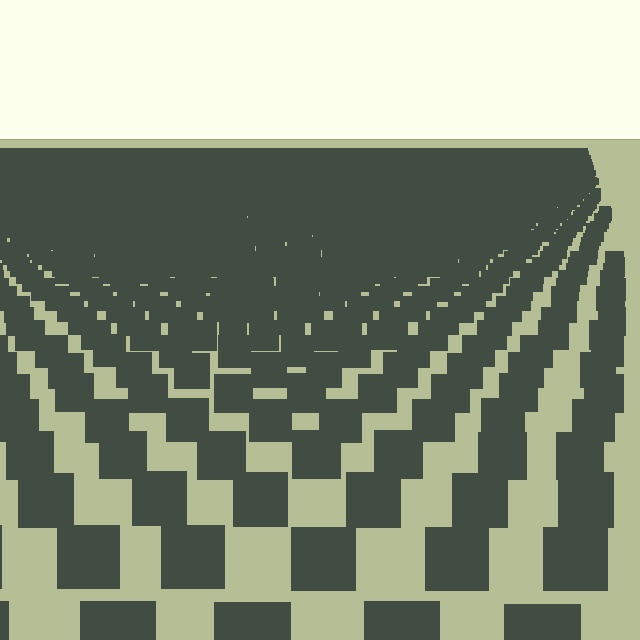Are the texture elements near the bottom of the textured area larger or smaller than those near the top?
Larger. Near the bottom, elements are closer to the viewer and appear at a bigger on-screen size.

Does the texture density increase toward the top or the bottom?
Density increases toward the top.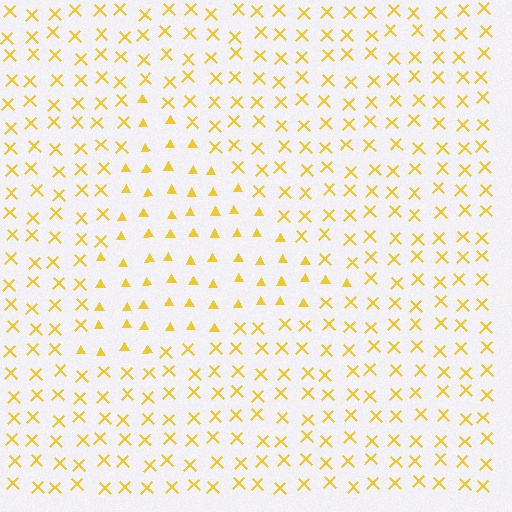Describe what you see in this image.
The image is filled with small yellow elements arranged in a uniform grid. A triangle-shaped region contains triangles, while the surrounding area contains X marks. The boundary is defined purely by the change in element shape.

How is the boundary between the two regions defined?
The boundary is defined by a change in element shape: triangles inside vs. X marks outside. All elements share the same color and spacing.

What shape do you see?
I see a triangle.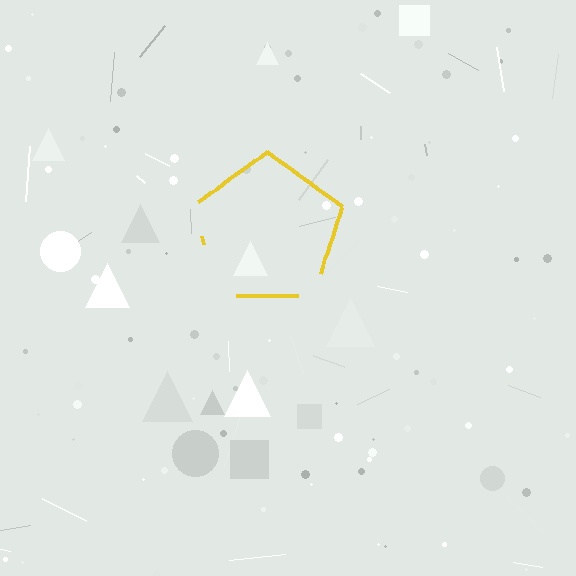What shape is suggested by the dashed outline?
The dashed outline suggests a pentagon.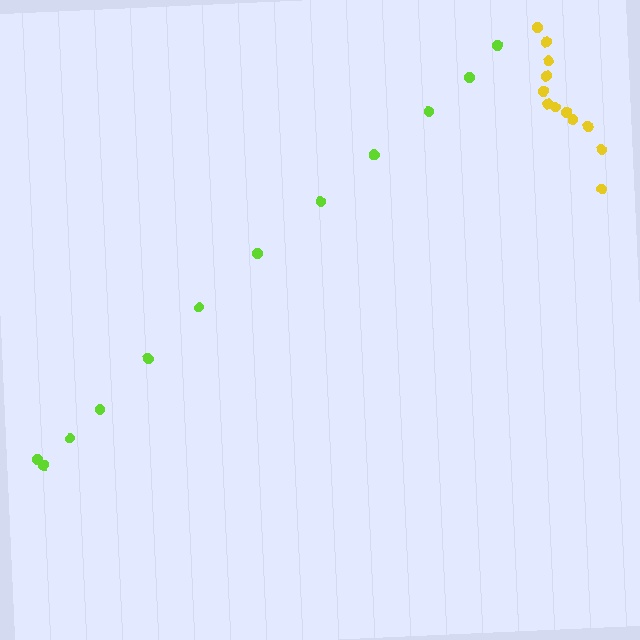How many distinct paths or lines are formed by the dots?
There are 2 distinct paths.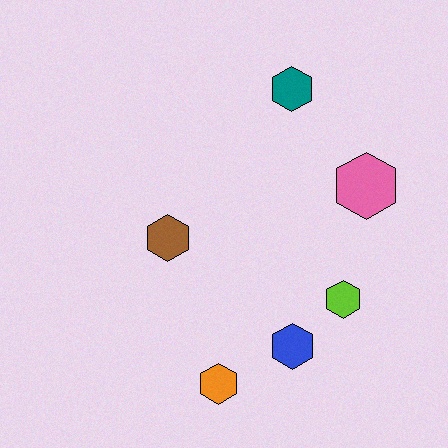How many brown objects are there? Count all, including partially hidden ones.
There is 1 brown object.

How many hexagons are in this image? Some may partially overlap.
There are 6 hexagons.